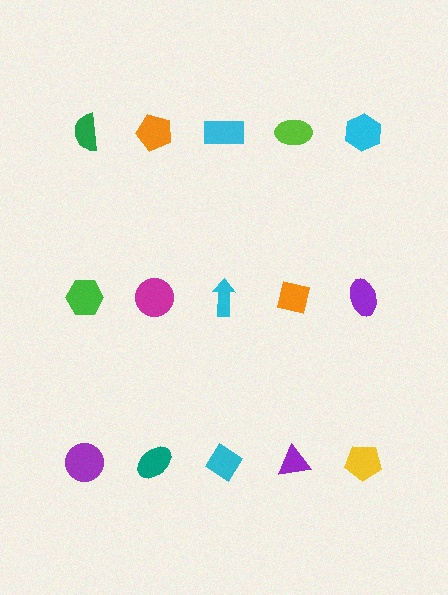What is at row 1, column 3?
A cyan rectangle.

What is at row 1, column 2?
An orange pentagon.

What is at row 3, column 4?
A purple triangle.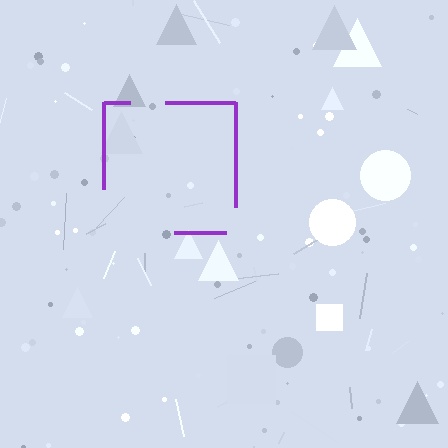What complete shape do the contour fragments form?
The contour fragments form a square.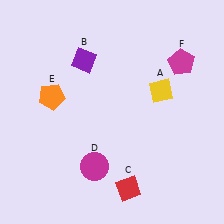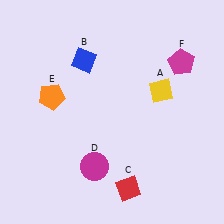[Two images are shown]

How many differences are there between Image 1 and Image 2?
There is 1 difference between the two images.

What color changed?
The diamond (B) changed from purple in Image 1 to blue in Image 2.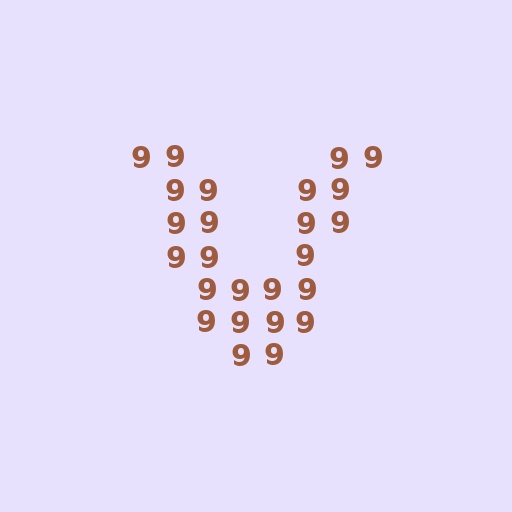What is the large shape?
The large shape is the letter V.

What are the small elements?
The small elements are digit 9's.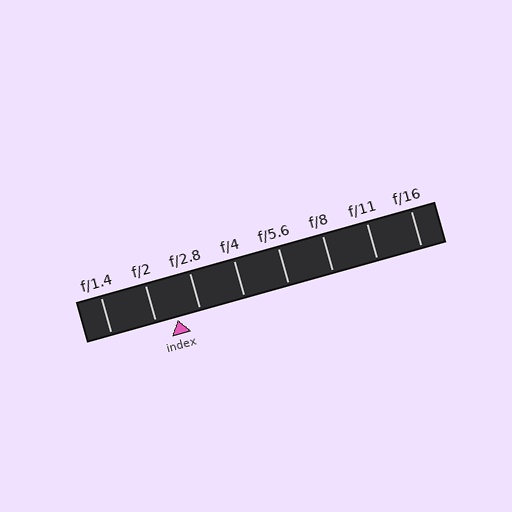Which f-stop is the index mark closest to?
The index mark is closest to f/2.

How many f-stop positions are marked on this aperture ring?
There are 8 f-stop positions marked.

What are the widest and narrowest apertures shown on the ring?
The widest aperture shown is f/1.4 and the narrowest is f/16.